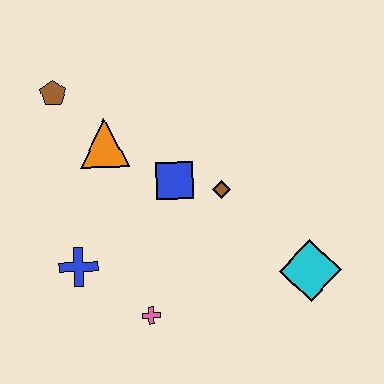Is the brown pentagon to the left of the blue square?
Yes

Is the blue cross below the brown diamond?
Yes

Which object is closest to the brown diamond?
The blue square is closest to the brown diamond.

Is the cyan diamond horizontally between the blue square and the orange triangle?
No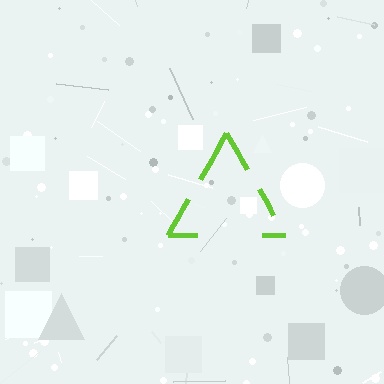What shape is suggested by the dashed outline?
The dashed outline suggests a triangle.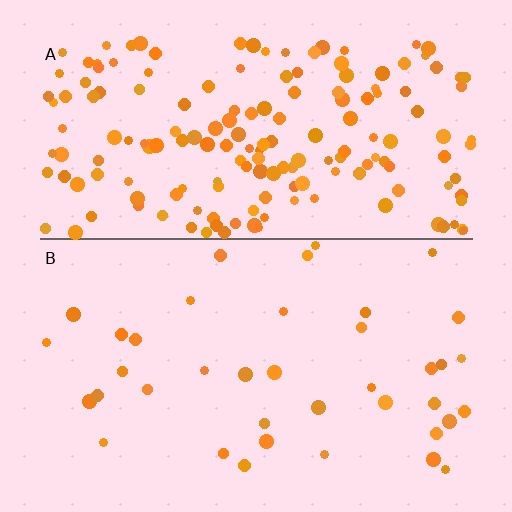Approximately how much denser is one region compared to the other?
Approximately 4.4× — region A over region B.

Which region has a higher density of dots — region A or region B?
A (the top).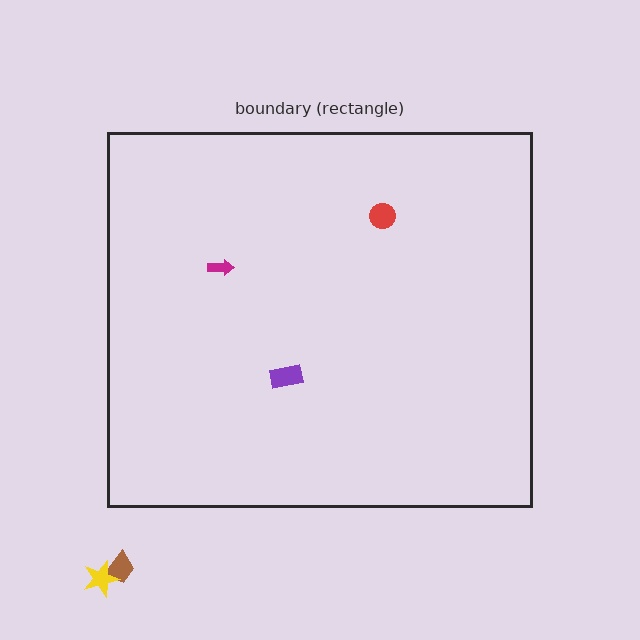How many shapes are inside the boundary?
3 inside, 2 outside.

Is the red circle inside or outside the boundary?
Inside.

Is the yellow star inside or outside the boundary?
Outside.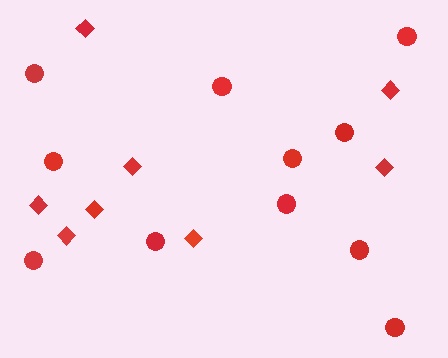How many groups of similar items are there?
There are 2 groups: one group of diamonds (8) and one group of circles (11).